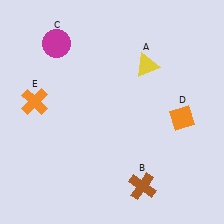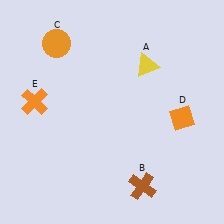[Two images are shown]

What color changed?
The circle (C) changed from magenta in Image 1 to orange in Image 2.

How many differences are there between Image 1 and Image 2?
There is 1 difference between the two images.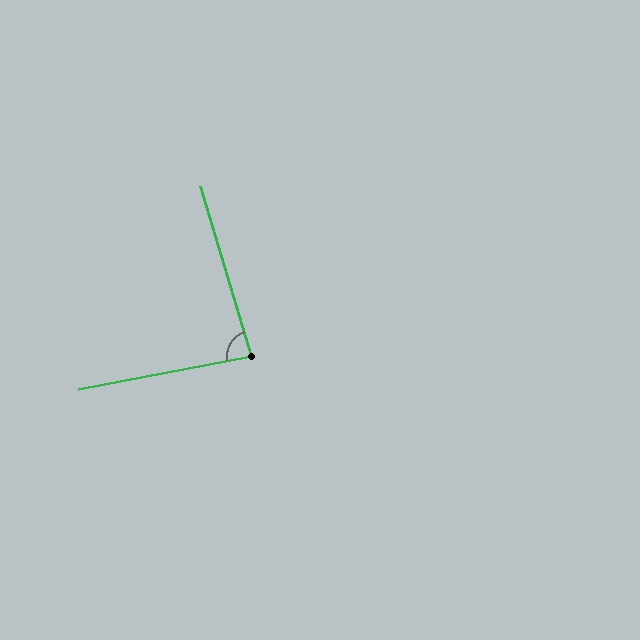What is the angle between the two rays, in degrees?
Approximately 84 degrees.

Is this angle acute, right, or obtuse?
It is acute.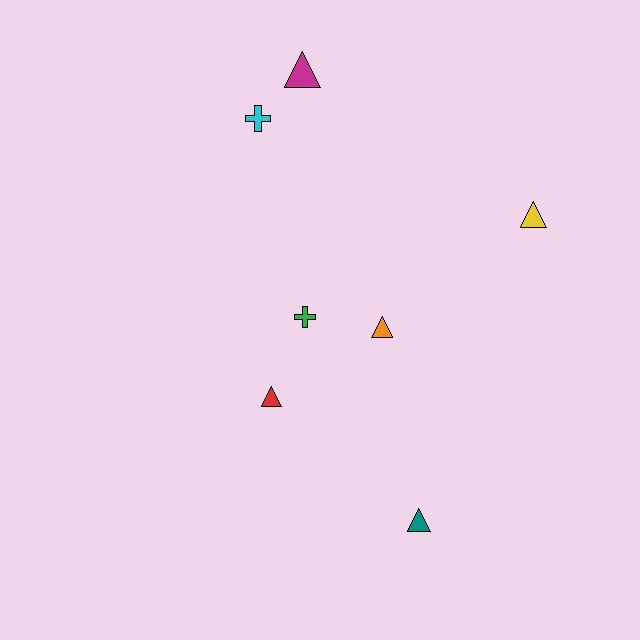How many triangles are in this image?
There are 5 triangles.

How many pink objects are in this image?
There are no pink objects.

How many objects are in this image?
There are 7 objects.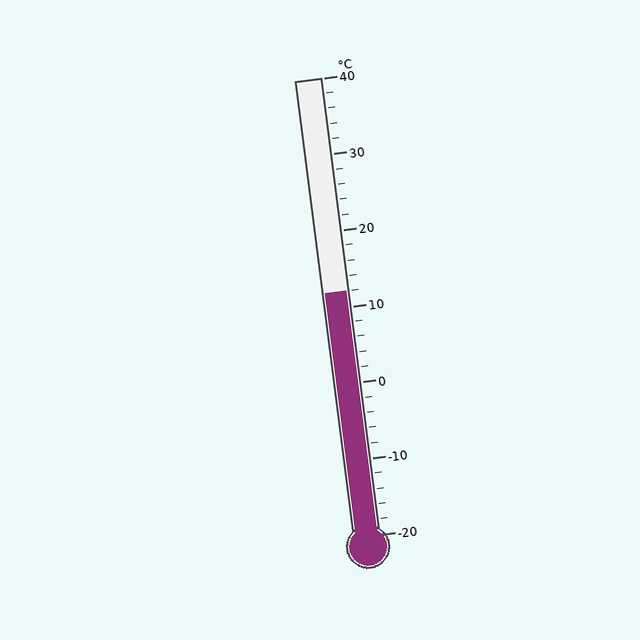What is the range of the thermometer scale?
The thermometer scale ranges from -20°C to 40°C.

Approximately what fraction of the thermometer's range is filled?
The thermometer is filled to approximately 55% of its range.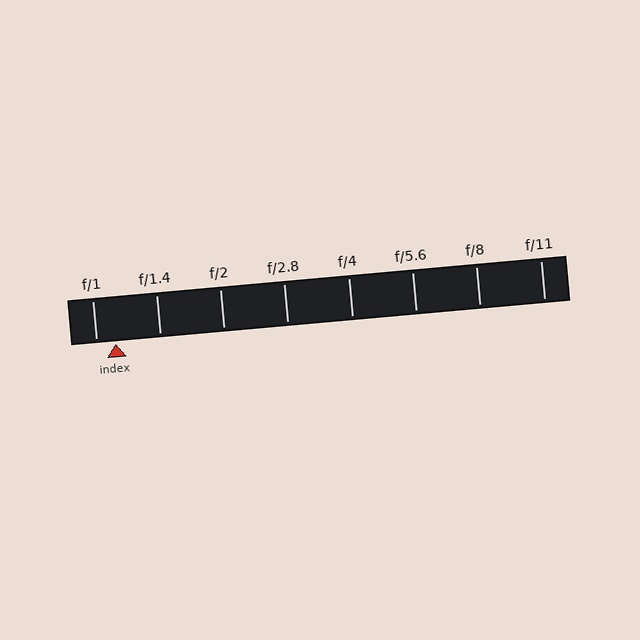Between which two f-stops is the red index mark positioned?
The index mark is between f/1 and f/1.4.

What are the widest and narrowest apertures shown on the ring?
The widest aperture shown is f/1 and the narrowest is f/11.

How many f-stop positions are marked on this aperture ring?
There are 8 f-stop positions marked.